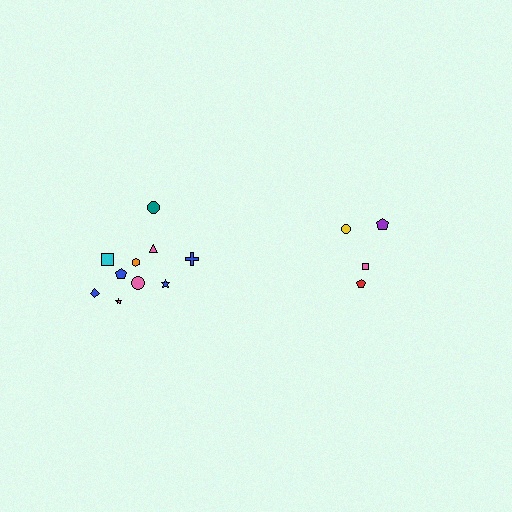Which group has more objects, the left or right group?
The left group.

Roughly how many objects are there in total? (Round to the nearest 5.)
Roughly 15 objects in total.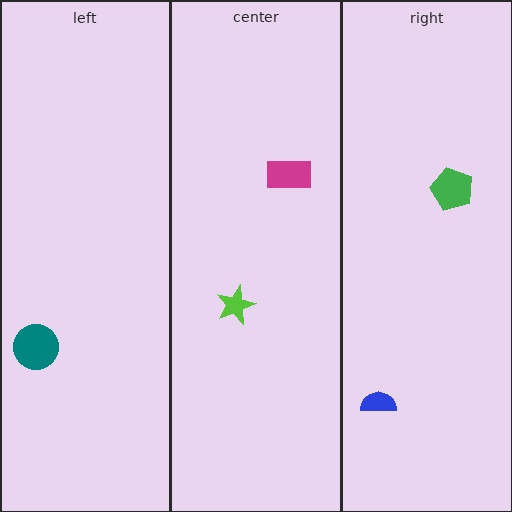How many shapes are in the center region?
2.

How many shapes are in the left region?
1.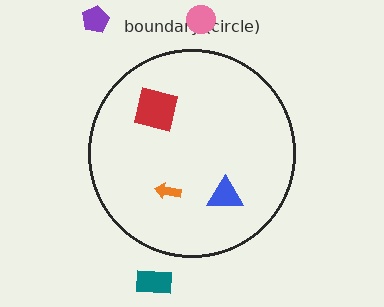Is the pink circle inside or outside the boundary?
Outside.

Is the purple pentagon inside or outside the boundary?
Outside.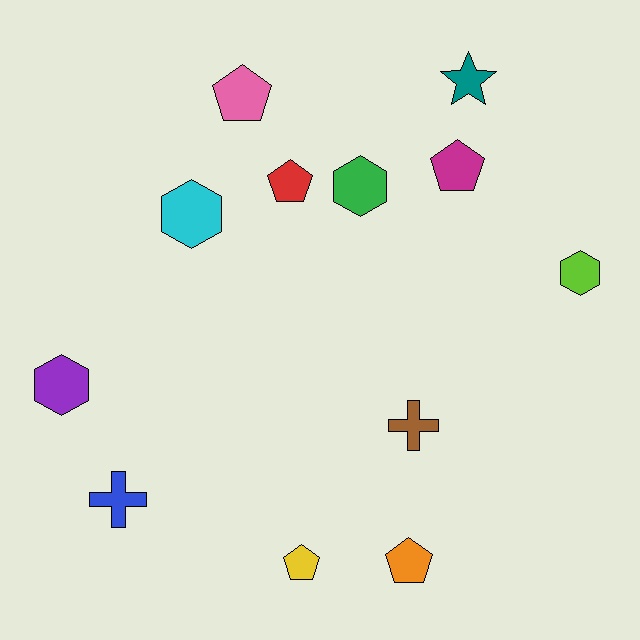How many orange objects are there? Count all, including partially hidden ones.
There is 1 orange object.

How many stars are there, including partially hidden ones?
There is 1 star.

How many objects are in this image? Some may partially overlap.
There are 12 objects.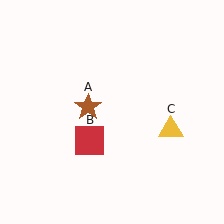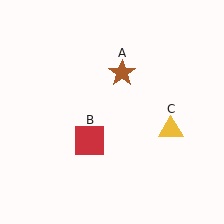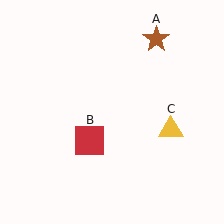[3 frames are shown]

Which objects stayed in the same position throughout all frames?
Red square (object B) and yellow triangle (object C) remained stationary.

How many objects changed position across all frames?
1 object changed position: brown star (object A).